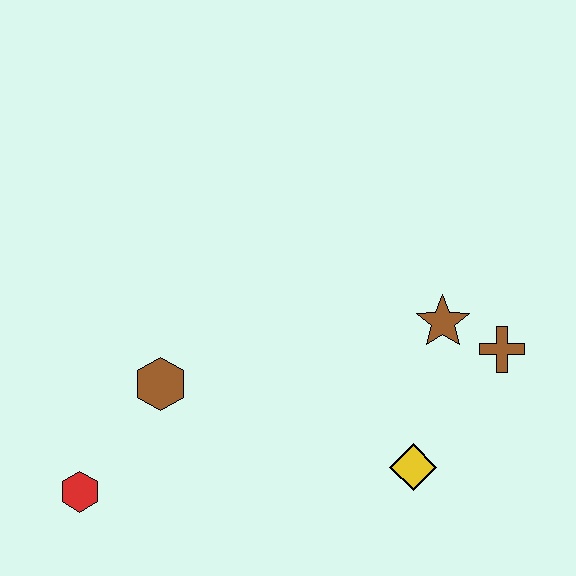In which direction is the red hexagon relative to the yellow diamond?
The red hexagon is to the left of the yellow diamond.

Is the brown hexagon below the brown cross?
Yes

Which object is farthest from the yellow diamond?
The red hexagon is farthest from the yellow diamond.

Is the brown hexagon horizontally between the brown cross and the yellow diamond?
No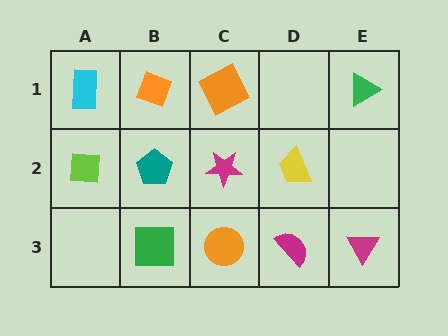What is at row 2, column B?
A teal pentagon.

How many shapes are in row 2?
4 shapes.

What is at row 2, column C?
A magenta star.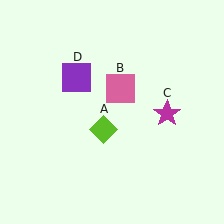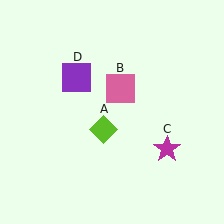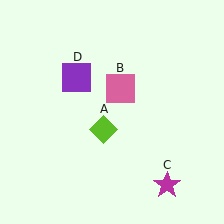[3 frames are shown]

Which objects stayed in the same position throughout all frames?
Lime diamond (object A) and pink square (object B) and purple square (object D) remained stationary.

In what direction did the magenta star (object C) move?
The magenta star (object C) moved down.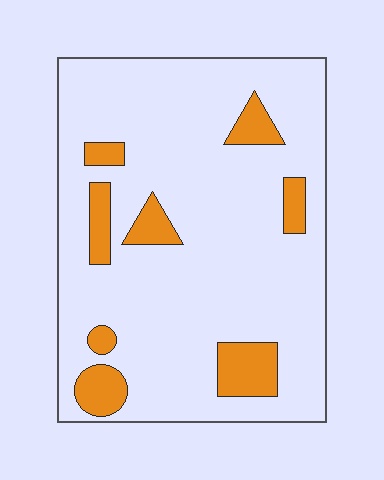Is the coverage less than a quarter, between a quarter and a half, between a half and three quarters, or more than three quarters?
Less than a quarter.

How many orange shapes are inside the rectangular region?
8.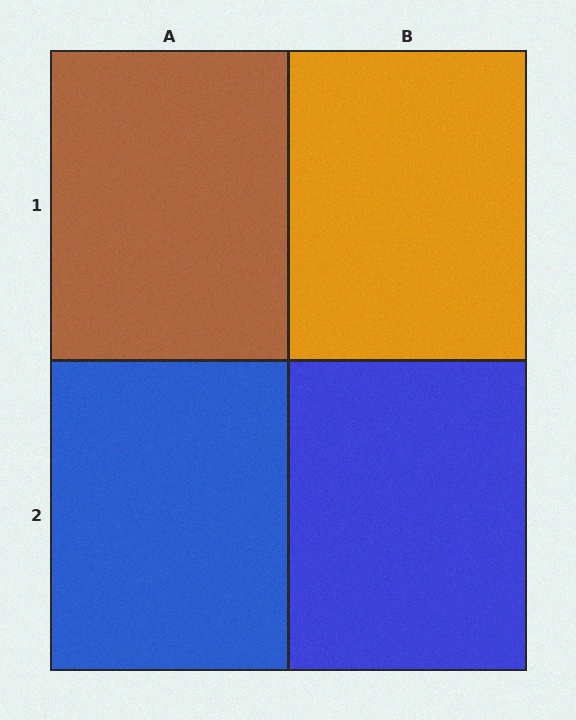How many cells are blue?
2 cells are blue.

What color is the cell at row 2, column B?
Blue.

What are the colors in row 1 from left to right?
Brown, orange.